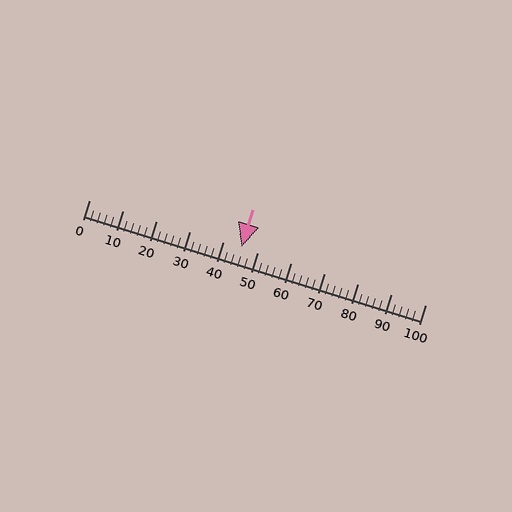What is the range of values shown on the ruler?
The ruler shows values from 0 to 100.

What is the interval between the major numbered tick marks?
The major tick marks are spaced 10 units apart.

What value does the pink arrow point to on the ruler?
The pink arrow points to approximately 45.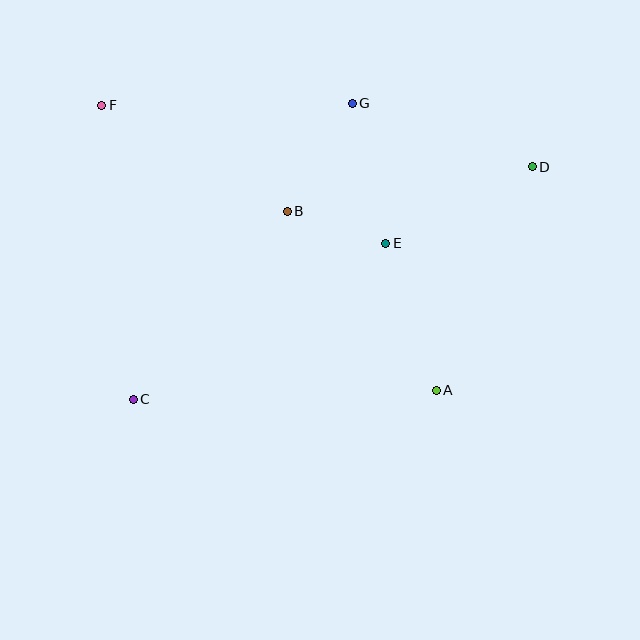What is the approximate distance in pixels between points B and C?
The distance between B and C is approximately 243 pixels.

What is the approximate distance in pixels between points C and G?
The distance between C and G is approximately 368 pixels.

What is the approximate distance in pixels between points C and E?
The distance between C and E is approximately 297 pixels.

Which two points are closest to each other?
Points B and E are closest to each other.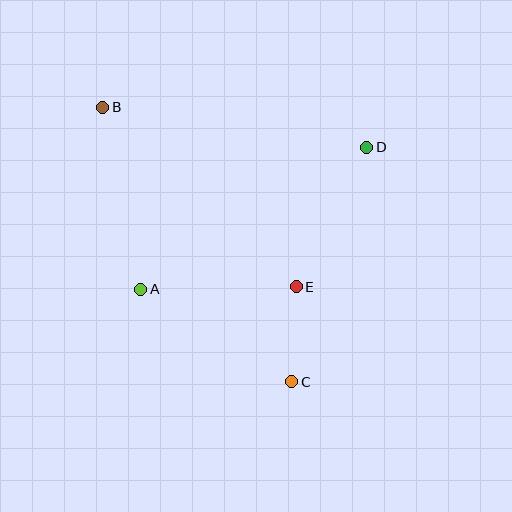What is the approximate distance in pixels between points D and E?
The distance between D and E is approximately 156 pixels.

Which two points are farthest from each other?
Points B and C are farthest from each other.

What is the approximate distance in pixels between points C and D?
The distance between C and D is approximately 246 pixels.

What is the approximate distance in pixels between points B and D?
The distance between B and D is approximately 267 pixels.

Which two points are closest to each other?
Points C and E are closest to each other.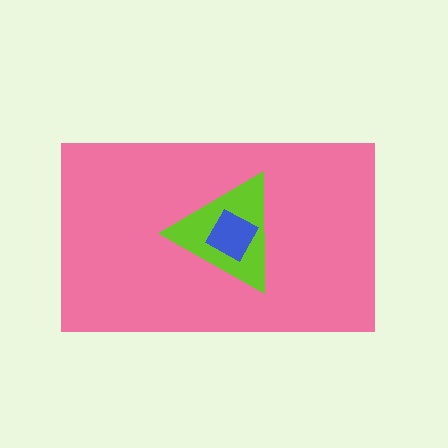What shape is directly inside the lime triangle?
The blue square.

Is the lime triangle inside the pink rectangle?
Yes.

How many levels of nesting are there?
3.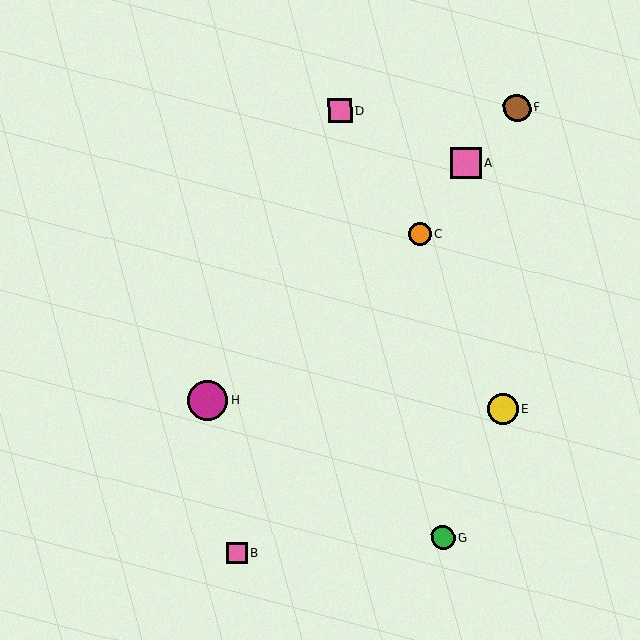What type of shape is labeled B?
Shape B is a pink square.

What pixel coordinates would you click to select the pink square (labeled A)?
Click at (466, 163) to select the pink square A.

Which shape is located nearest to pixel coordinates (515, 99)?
The brown circle (labeled F) at (517, 108) is nearest to that location.